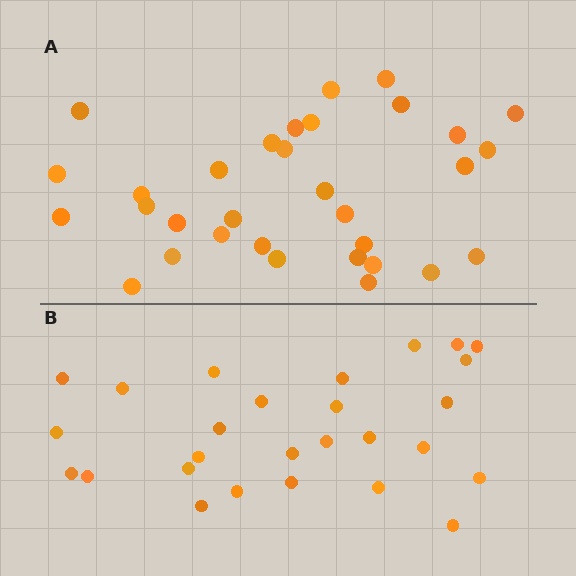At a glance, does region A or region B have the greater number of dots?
Region A (the top region) has more dots.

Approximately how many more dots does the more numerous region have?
Region A has about 5 more dots than region B.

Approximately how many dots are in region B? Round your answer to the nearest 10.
About 30 dots. (The exact count is 27, which rounds to 30.)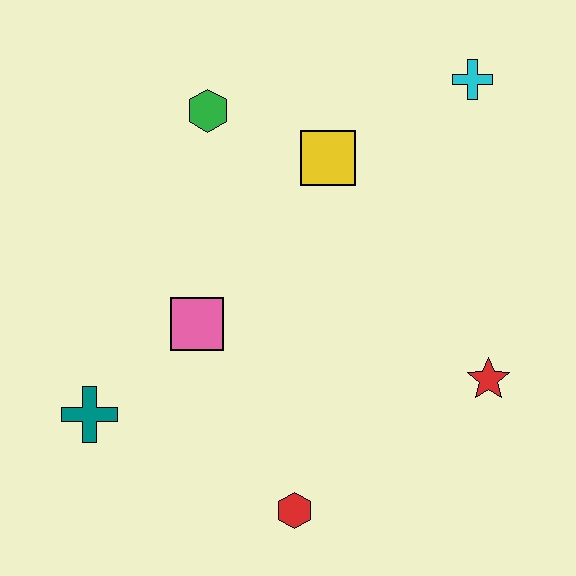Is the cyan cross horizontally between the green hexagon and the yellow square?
No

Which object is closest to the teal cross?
The pink square is closest to the teal cross.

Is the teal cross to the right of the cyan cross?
No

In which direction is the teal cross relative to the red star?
The teal cross is to the left of the red star.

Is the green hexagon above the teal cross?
Yes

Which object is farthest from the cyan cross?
The teal cross is farthest from the cyan cross.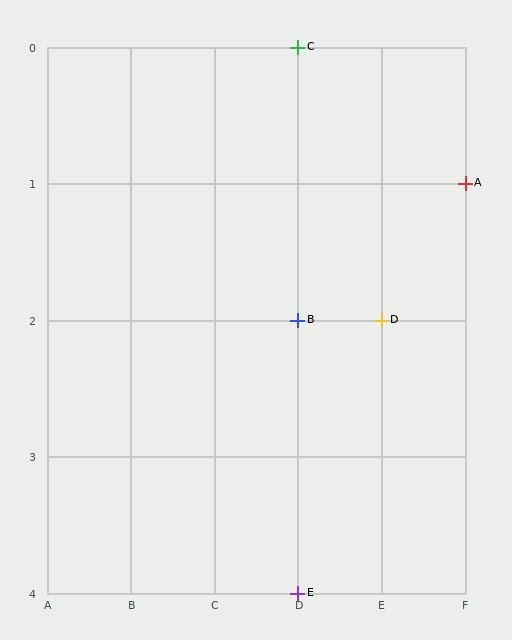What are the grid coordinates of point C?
Point C is at grid coordinates (D, 0).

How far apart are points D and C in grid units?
Points D and C are 1 column and 2 rows apart (about 2.2 grid units diagonally).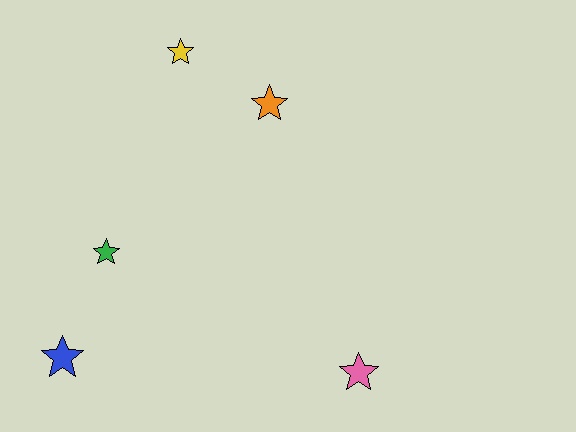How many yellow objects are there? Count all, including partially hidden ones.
There is 1 yellow object.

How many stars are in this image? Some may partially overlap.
There are 5 stars.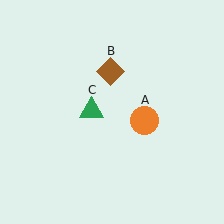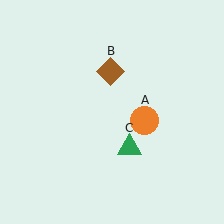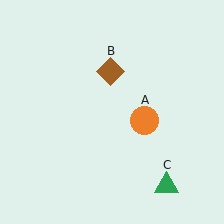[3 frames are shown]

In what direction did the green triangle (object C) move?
The green triangle (object C) moved down and to the right.